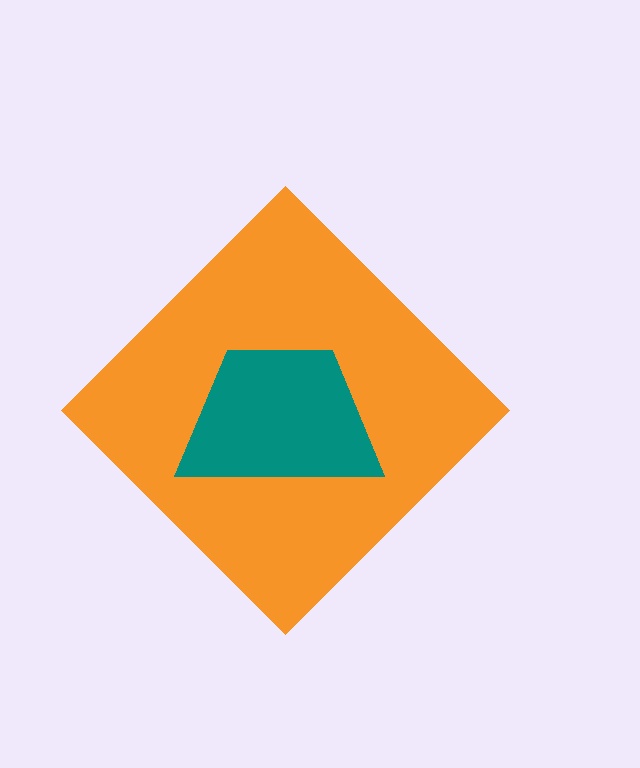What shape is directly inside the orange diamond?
The teal trapezoid.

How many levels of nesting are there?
2.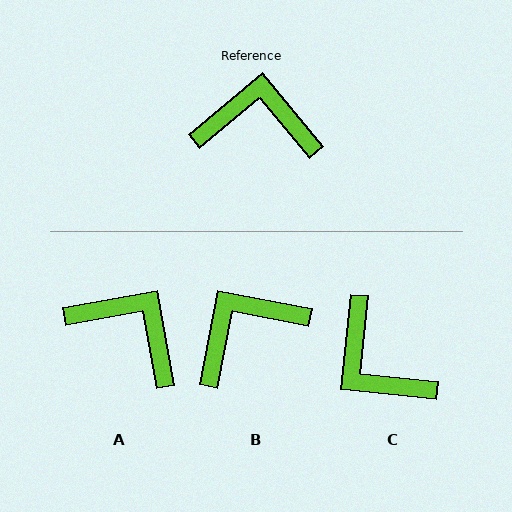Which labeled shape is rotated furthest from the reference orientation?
C, about 135 degrees away.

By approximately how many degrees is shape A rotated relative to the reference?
Approximately 30 degrees clockwise.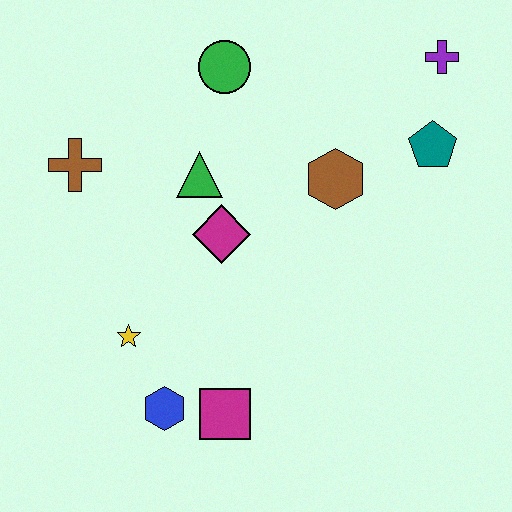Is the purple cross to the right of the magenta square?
Yes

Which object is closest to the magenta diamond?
The green triangle is closest to the magenta diamond.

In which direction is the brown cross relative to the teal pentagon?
The brown cross is to the left of the teal pentagon.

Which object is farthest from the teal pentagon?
The blue hexagon is farthest from the teal pentagon.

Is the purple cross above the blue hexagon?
Yes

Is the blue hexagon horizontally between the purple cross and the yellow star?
Yes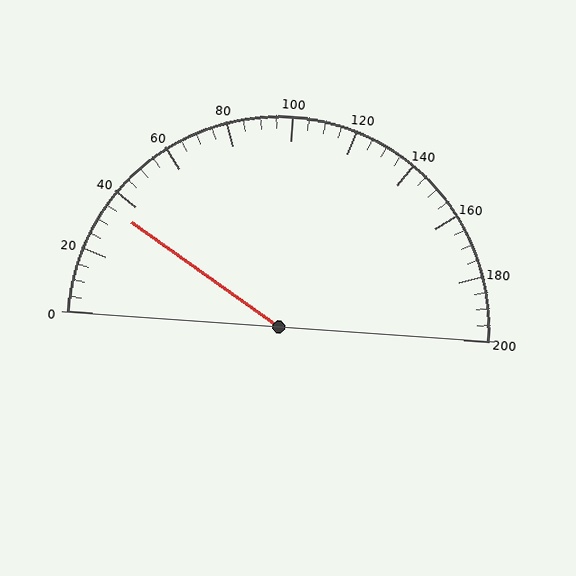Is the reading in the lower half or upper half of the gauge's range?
The reading is in the lower half of the range (0 to 200).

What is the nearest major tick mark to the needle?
The nearest major tick mark is 40.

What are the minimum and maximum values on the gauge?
The gauge ranges from 0 to 200.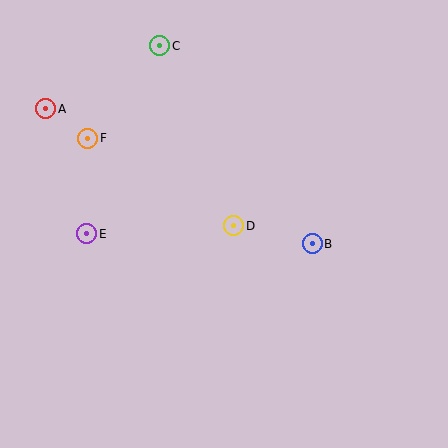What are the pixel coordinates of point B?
Point B is at (312, 244).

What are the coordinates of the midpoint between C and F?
The midpoint between C and F is at (124, 92).